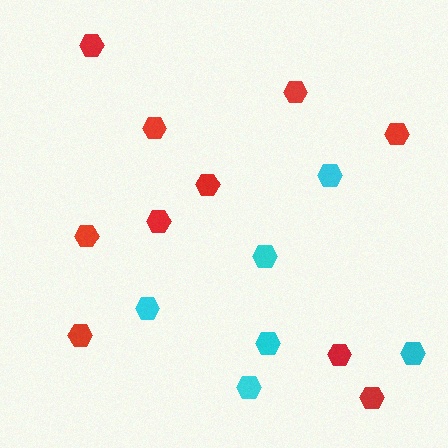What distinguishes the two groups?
There are 2 groups: one group of cyan hexagons (6) and one group of red hexagons (10).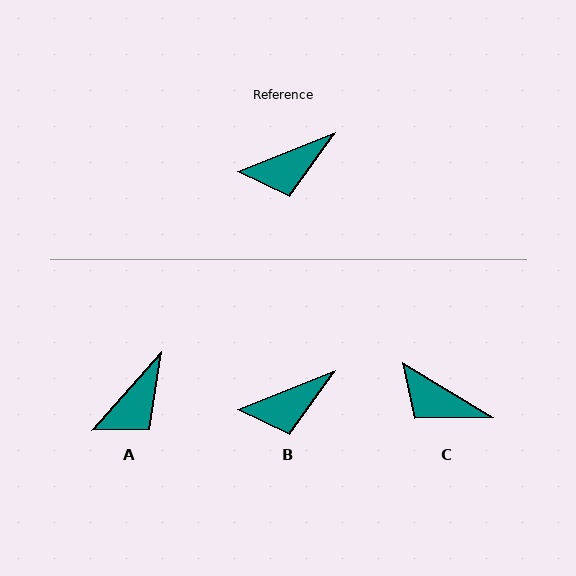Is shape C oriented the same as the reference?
No, it is off by about 53 degrees.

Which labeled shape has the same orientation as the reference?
B.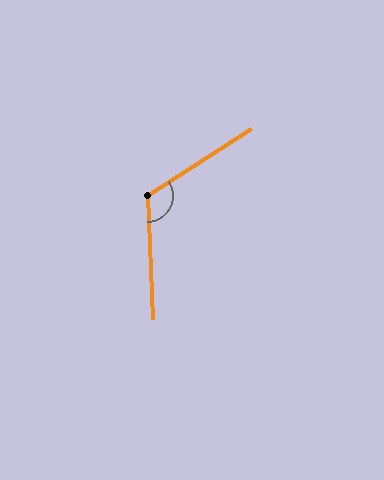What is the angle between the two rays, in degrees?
Approximately 120 degrees.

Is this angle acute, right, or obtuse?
It is obtuse.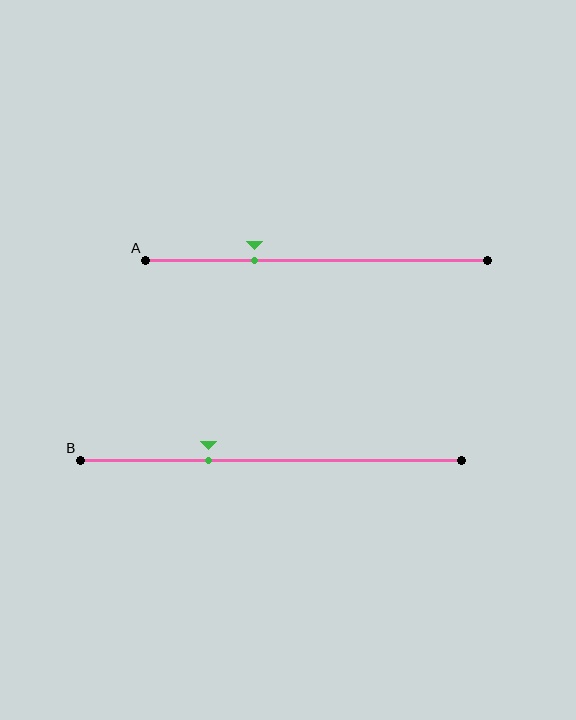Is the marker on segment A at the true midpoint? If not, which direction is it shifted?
No, the marker on segment A is shifted to the left by about 18% of the segment length.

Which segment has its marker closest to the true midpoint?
Segment B has its marker closest to the true midpoint.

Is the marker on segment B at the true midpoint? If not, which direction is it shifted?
No, the marker on segment B is shifted to the left by about 16% of the segment length.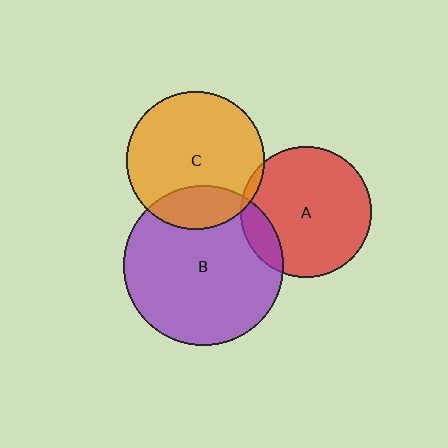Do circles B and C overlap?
Yes.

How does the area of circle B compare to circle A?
Approximately 1.5 times.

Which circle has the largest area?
Circle B (purple).